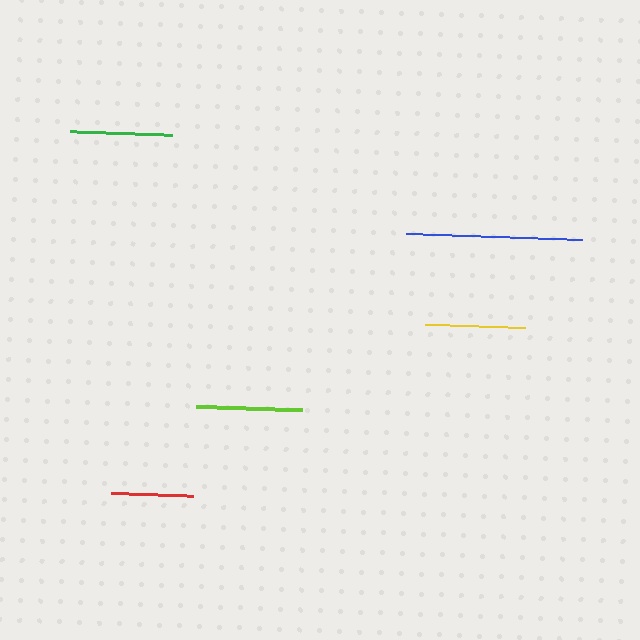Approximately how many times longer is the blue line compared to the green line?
The blue line is approximately 1.7 times the length of the green line.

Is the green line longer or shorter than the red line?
The green line is longer than the red line.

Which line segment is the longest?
The blue line is the longest at approximately 177 pixels.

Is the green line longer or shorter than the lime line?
The lime line is longer than the green line.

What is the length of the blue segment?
The blue segment is approximately 177 pixels long.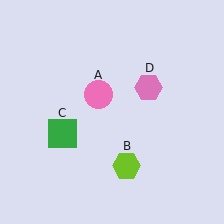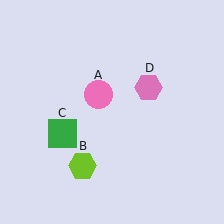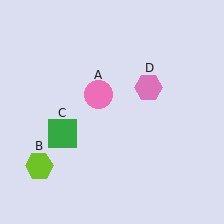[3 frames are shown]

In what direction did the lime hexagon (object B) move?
The lime hexagon (object B) moved left.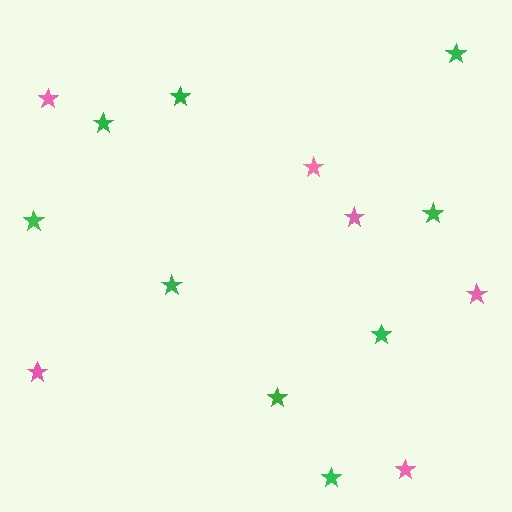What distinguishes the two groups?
There are 2 groups: one group of pink stars (6) and one group of green stars (9).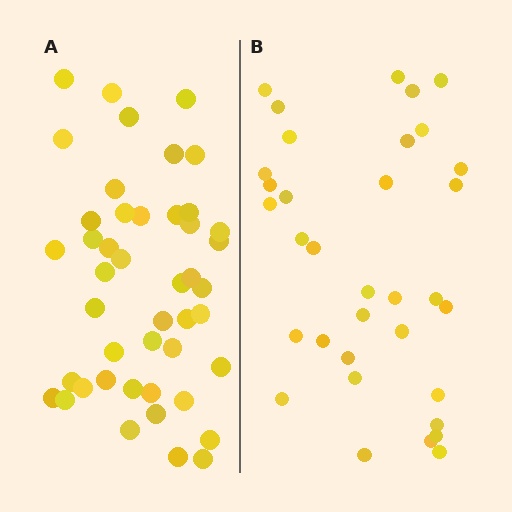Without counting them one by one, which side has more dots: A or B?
Region A (the left region) has more dots.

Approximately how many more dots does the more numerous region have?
Region A has roughly 12 or so more dots than region B.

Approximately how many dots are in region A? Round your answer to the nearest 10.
About 40 dots. (The exact count is 45, which rounds to 40.)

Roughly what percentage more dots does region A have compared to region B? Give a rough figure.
About 30% more.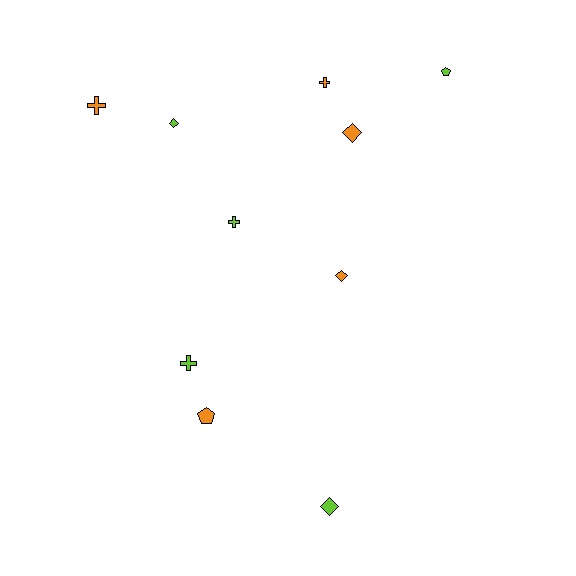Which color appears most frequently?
Lime, with 5 objects.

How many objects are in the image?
There are 10 objects.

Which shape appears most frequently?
Diamond, with 4 objects.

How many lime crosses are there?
There are 2 lime crosses.